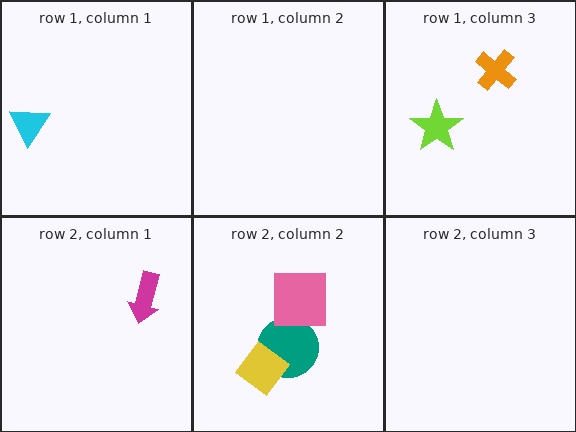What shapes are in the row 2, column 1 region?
The magenta arrow.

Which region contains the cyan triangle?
The row 1, column 1 region.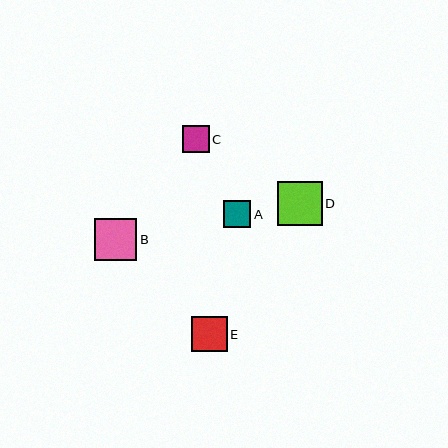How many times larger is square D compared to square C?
Square D is approximately 1.7 times the size of square C.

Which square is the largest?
Square D is the largest with a size of approximately 45 pixels.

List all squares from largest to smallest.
From largest to smallest: D, B, E, A, C.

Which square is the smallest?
Square C is the smallest with a size of approximately 27 pixels.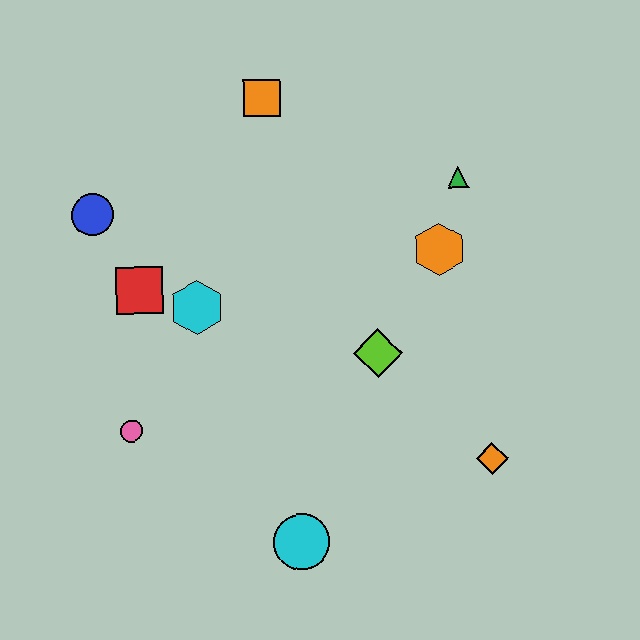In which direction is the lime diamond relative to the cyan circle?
The lime diamond is above the cyan circle.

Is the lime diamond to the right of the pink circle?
Yes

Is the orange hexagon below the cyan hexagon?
No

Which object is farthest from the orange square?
The cyan circle is farthest from the orange square.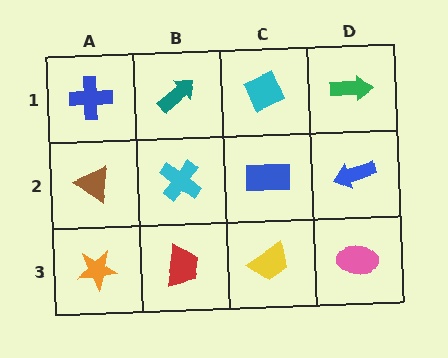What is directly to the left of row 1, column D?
A cyan diamond.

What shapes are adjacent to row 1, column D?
A blue arrow (row 2, column D), a cyan diamond (row 1, column C).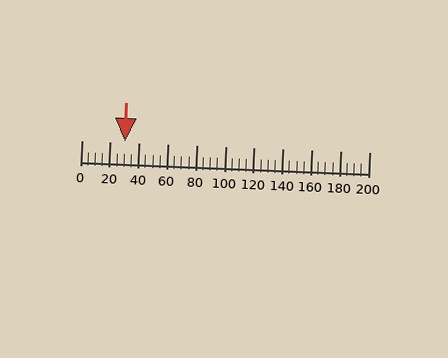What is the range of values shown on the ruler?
The ruler shows values from 0 to 200.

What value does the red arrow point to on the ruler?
The red arrow points to approximately 30.